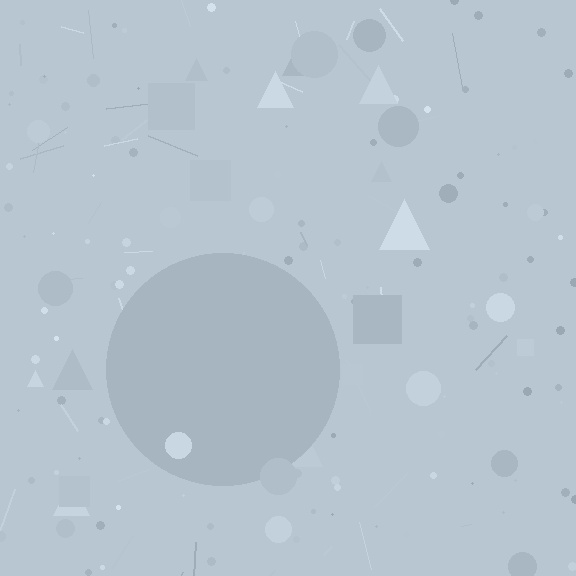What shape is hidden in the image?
A circle is hidden in the image.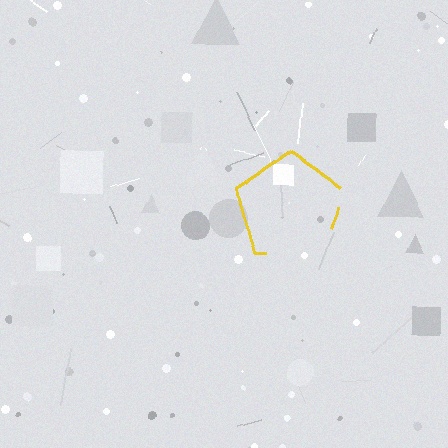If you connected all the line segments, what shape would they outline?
They would outline a pentagon.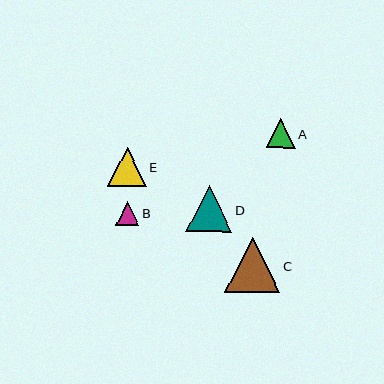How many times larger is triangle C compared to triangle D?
Triangle C is approximately 1.2 times the size of triangle D.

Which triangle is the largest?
Triangle C is the largest with a size of approximately 55 pixels.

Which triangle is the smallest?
Triangle B is the smallest with a size of approximately 23 pixels.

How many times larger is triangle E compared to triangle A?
Triangle E is approximately 1.3 times the size of triangle A.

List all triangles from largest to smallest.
From largest to smallest: C, D, E, A, B.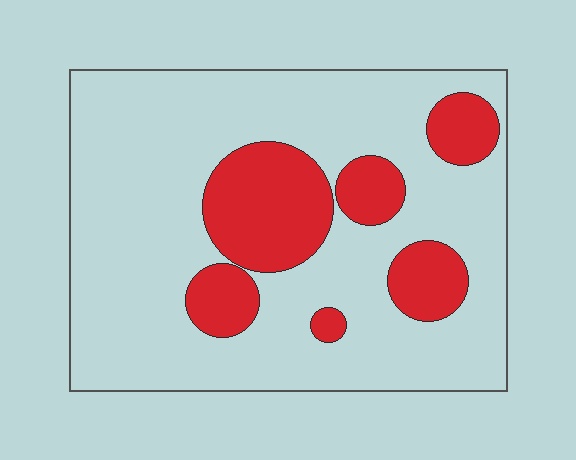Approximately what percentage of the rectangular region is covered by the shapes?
Approximately 25%.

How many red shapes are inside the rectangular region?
6.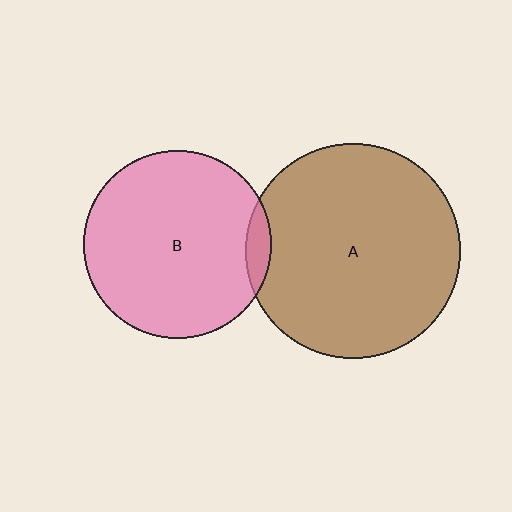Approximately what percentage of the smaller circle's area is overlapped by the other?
Approximately 5%.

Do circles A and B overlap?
Yes.